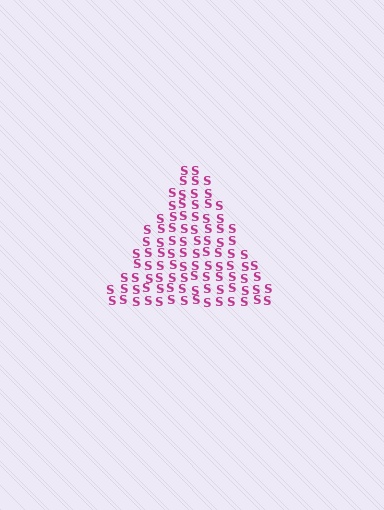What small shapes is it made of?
It is made of small letter S's.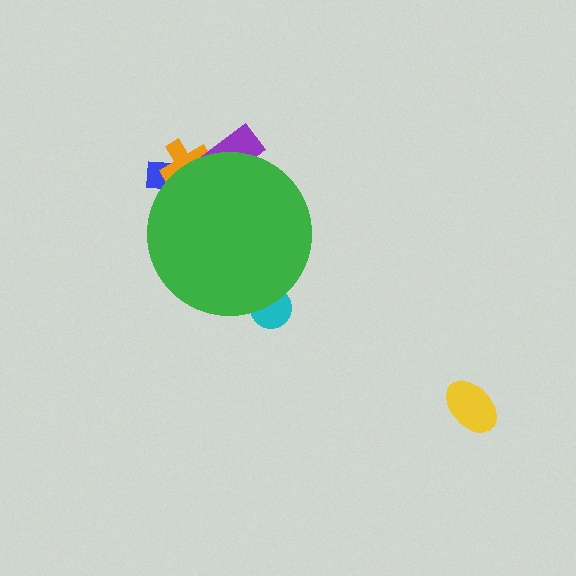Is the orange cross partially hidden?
Yes, the orange cross is partially hidden behind the green circle.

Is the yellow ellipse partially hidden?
No, the yellow ellipse is fully visible.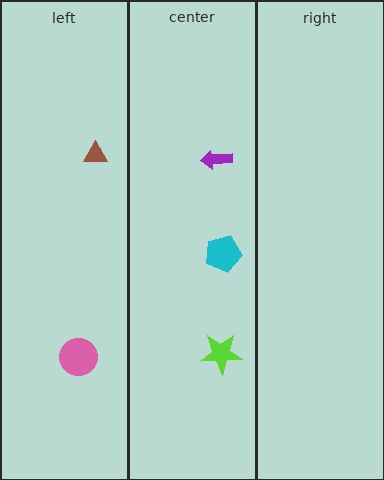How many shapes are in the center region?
3.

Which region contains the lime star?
The center region.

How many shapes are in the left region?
2.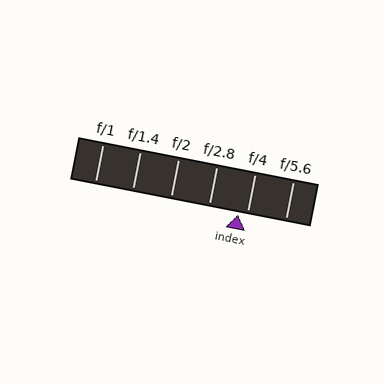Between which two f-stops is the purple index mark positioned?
The index mark is between f/2.8 and f/4.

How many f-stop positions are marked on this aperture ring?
There are 6 f-stop positions marked.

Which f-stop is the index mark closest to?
The index mark is closest to f/4.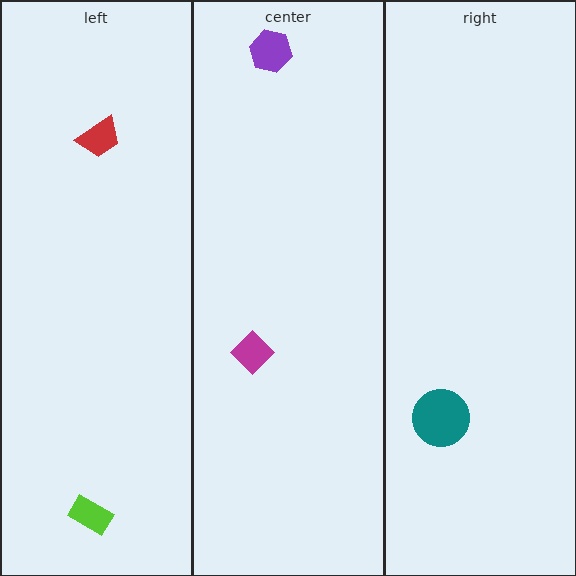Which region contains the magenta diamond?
The center region.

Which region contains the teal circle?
The right region.